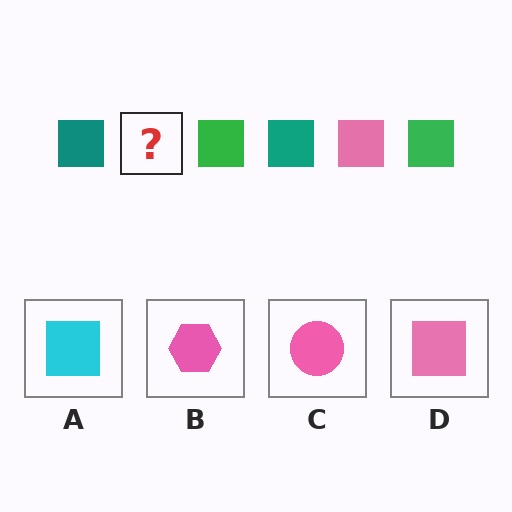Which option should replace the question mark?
Option D.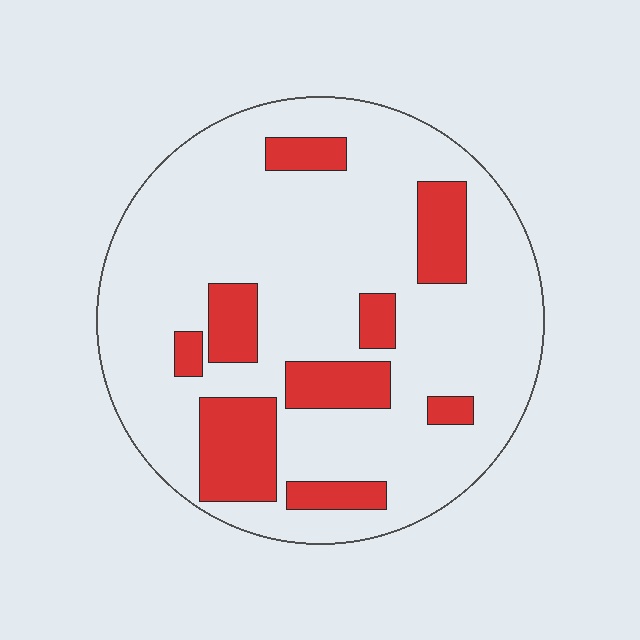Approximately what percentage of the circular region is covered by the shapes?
Approximately 20%.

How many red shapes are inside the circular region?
9.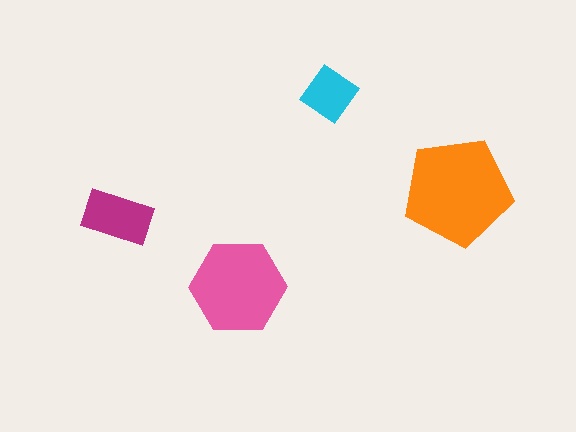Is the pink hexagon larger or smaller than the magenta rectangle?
Larger.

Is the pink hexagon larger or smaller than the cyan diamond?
Larger.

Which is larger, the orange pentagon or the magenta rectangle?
The orange pentagon.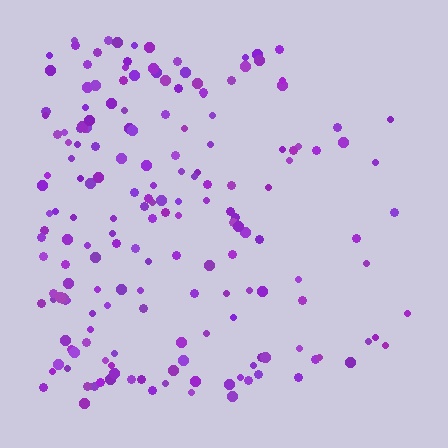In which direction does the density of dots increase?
From right to left, with the left side densest.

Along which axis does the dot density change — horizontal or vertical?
Horizontal.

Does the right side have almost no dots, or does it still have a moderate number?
Still a moderate number, just noticeably fewer than the left.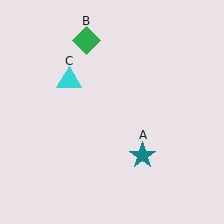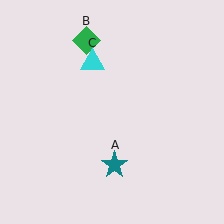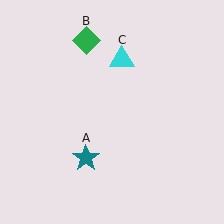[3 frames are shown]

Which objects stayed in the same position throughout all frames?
Green diamond (object B) remained stationary.